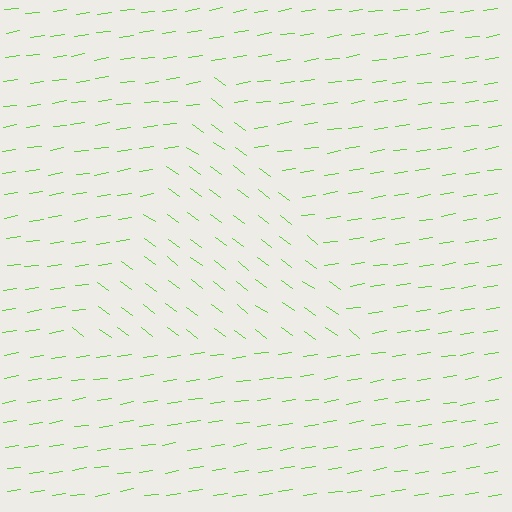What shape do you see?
I see a triangle.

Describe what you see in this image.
The image is filled with small lime line segments. A triangle region in the image has lines oriented differently from the surrounding lines, creating a visible texture boundary.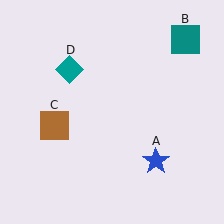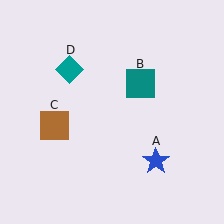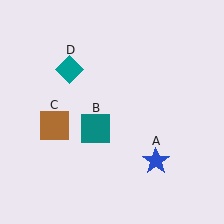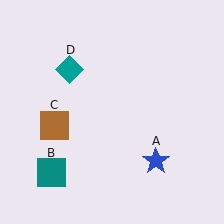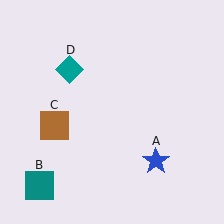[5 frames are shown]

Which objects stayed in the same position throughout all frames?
Blue star (object A) and brown square (object C) and teal diamond (object D) remained stationary.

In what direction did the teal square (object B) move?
The teal square (object B) moved down and to the left.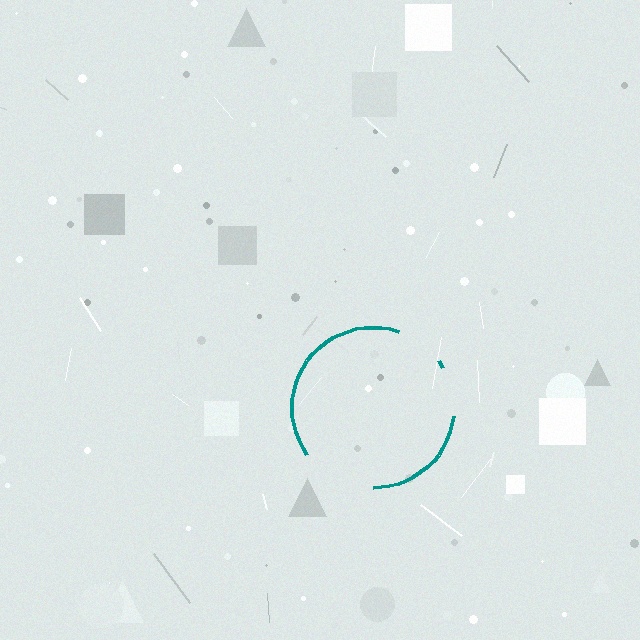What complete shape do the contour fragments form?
The contour fragments form a circle.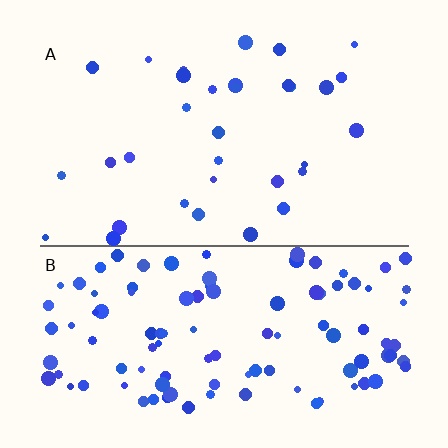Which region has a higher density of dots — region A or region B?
B (the bottom).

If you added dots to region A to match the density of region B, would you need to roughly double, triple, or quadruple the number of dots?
Approximately triple.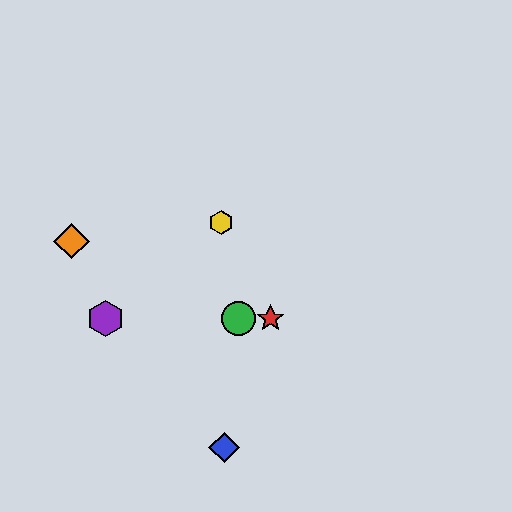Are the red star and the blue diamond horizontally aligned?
No, the red star is at y≈319 and the blue diamond is at y≈448.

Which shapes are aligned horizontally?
The red star, the green circle, the purple hexagon are aligned horizontally.